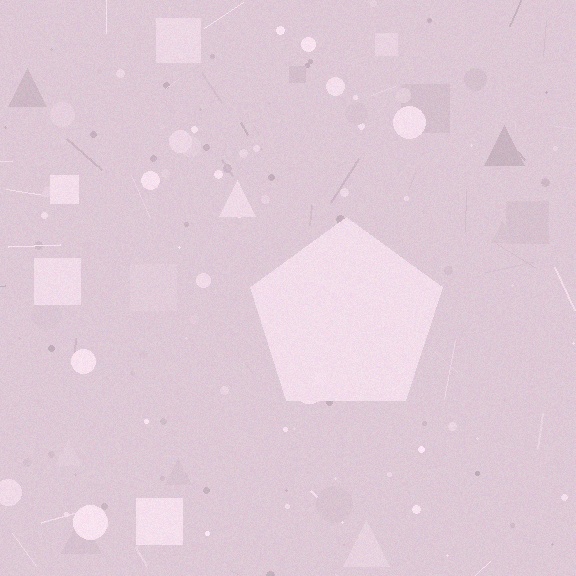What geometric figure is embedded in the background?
A pentagon is embedded in the background.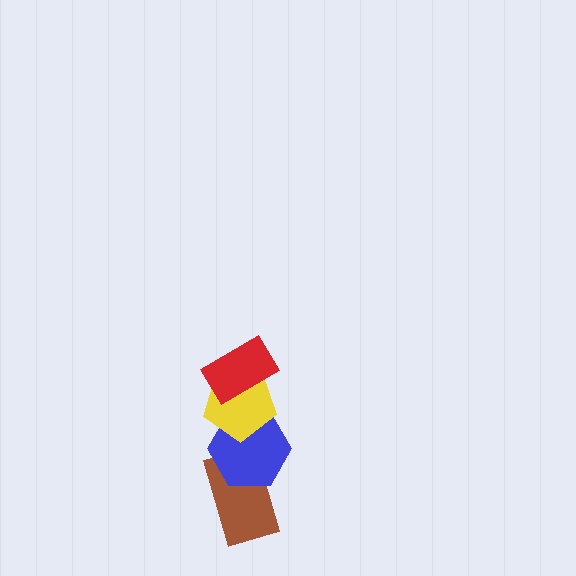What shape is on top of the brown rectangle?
The blue hexagon is on top of the brown rectangle.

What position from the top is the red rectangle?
The red rectangle is 1st from the top.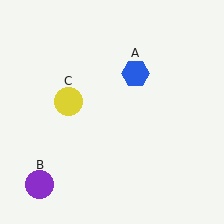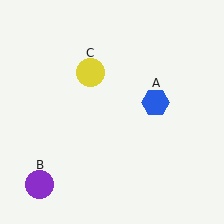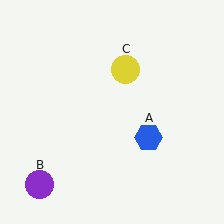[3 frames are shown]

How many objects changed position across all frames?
2 objects changed position: blue hexagon (object A), yellow circle (object C).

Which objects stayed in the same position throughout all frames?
Purple circle (object B) remained stationary.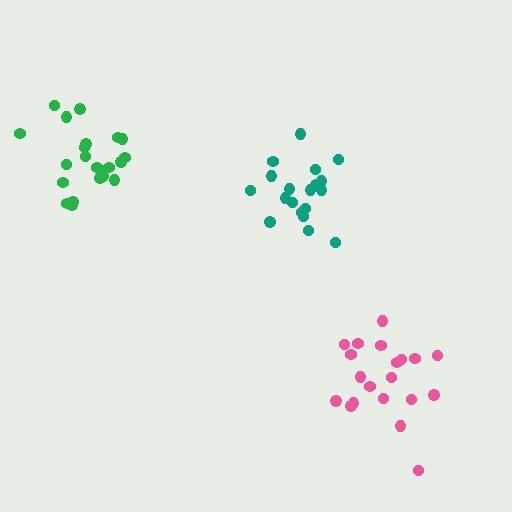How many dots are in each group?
Group 1: 19 dots, Group 2: 21 dots, Group 3: 20 dots (60 total).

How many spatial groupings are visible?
There are 3 spatial groupings.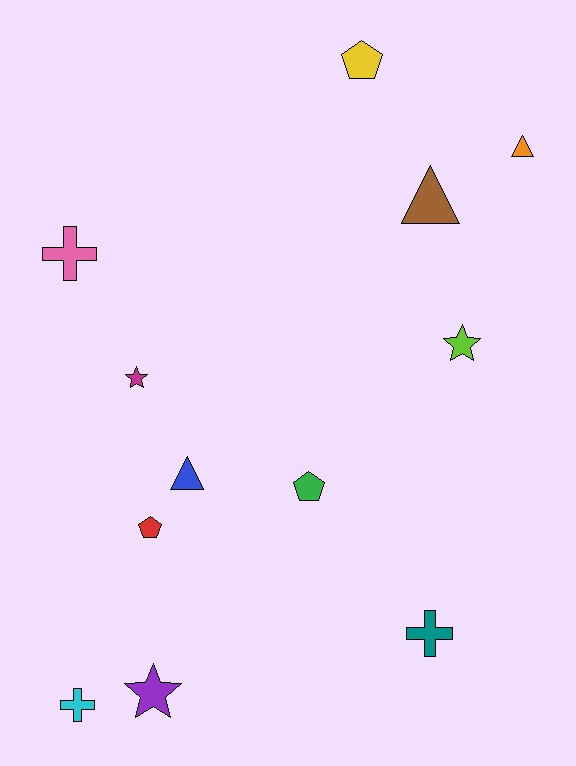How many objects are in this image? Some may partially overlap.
There are 12 objects.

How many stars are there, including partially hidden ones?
There are 3 stars.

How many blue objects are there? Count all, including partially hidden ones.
There is 1 blue object.